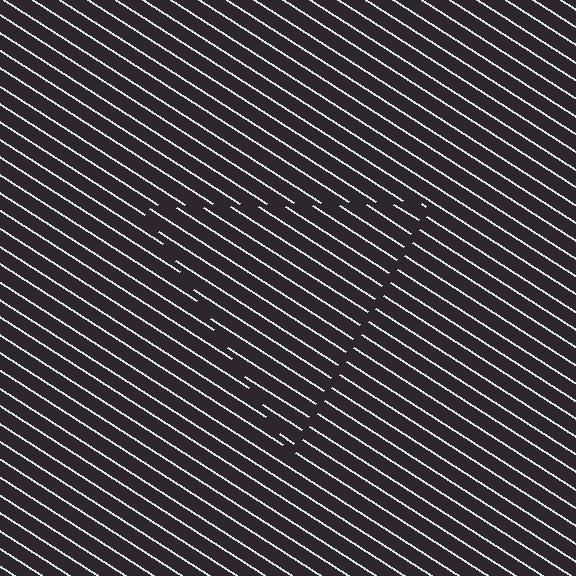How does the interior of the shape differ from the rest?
The interior of the shape contains the same grating, shifted by half a period — the contour is defined by the phase discontinuity where line-ends from the inner and outer gratings abut.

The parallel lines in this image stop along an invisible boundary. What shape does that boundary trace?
An illusory triangle. The interior of the shape contains the same grating, shifted by half a period — the contour is defined by the phase discontinuity where line-ends from the inner and outer gratings abut.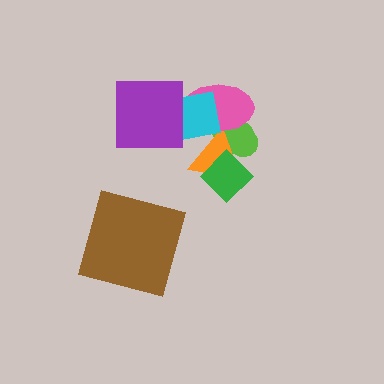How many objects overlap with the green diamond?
2 objects overlap with the green diamond.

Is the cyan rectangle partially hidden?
Yes, it is partially covered by another shape.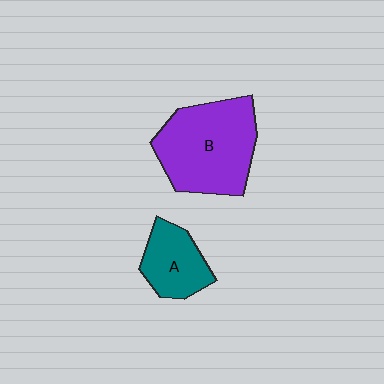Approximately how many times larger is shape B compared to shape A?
Approximately 2.0 times.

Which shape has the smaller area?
Shape A (teal).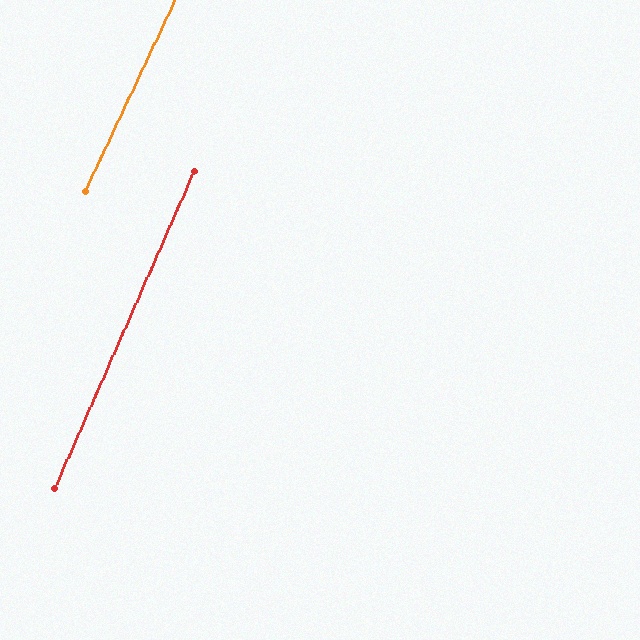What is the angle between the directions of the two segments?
Approximately 1 degree.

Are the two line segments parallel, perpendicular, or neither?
Parallel — their directions differ by only 1.5°.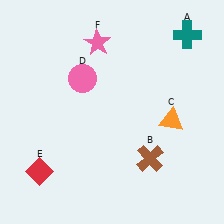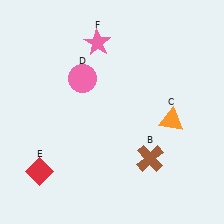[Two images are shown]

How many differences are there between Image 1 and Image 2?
There is 1 difference between the two images.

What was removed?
The teal cross (A) was removed in Image 2.